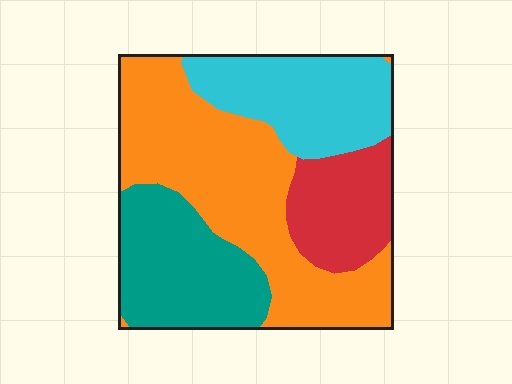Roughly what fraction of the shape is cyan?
Cyan covers around 20% of the shape.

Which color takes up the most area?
Orange, at roughly 40%.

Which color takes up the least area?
Red, at roughly 15%.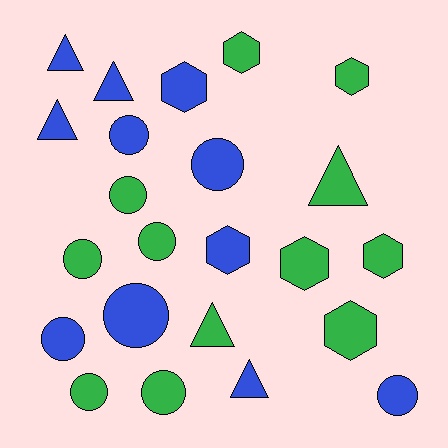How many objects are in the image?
There are 23 objects.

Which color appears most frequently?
Green, with 12 objects.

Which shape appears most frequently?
Circle, with 10 objects.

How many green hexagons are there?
There are 5 green hexagons.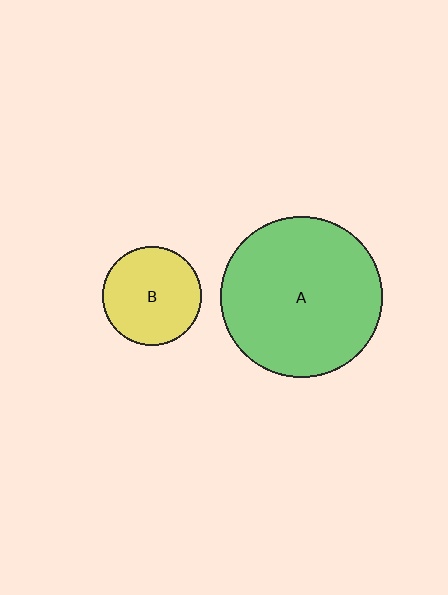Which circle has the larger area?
Circle A (green).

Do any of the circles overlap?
No, none of the circles overlap.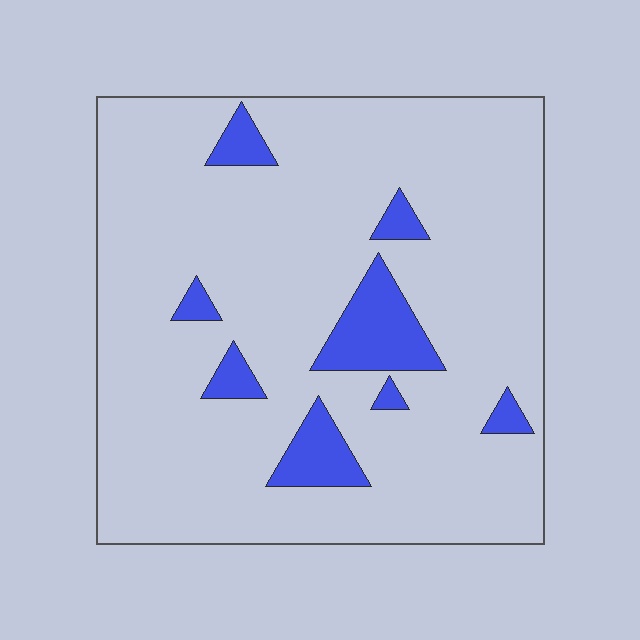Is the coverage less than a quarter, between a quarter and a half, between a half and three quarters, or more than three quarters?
Less than a quarter.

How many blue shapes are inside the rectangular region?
8.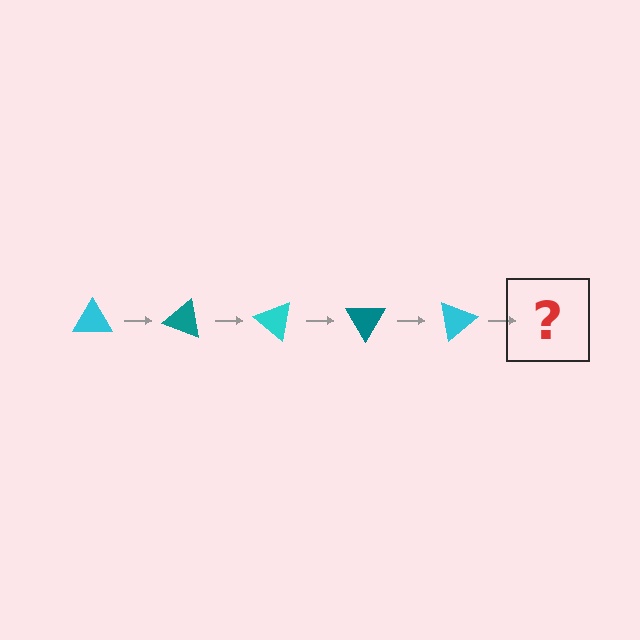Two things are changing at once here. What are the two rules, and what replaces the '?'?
The two rules are that it rotates 20 degrees each step and the color cycles through cyan and teal. The '?' should be a teal triangle, rotated 100 degrees from the start.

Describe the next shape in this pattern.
It should be a teal triangle, rotated 100 degrees from the start.